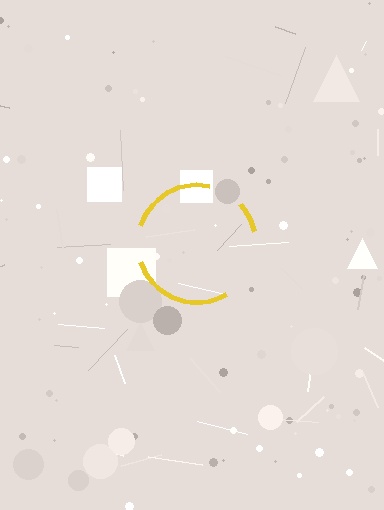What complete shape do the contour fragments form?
The contour fragments form a circle.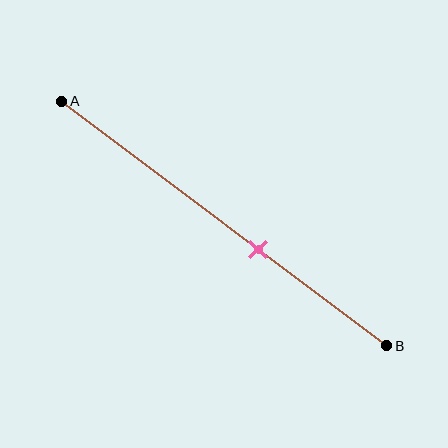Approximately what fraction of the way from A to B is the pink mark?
The pink mark is approximately 60% of the way from A to B.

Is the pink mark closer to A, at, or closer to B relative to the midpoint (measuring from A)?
The pink mark is closer to point B than the midpoint of segment AB.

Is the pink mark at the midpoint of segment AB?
No, the mark is at about 60% from A, not at the 50% midpoint.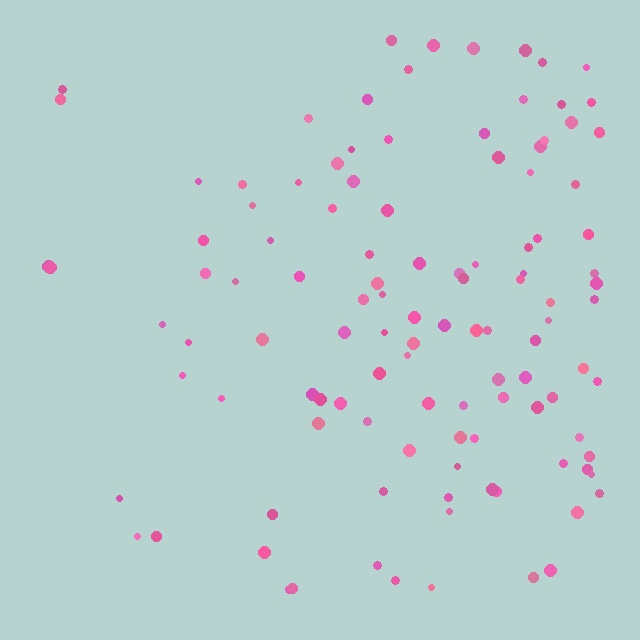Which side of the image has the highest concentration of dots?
The right.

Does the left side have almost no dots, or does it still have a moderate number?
Still a moderate number, just noticeably fewer than the right.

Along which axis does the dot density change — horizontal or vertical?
Horizontal.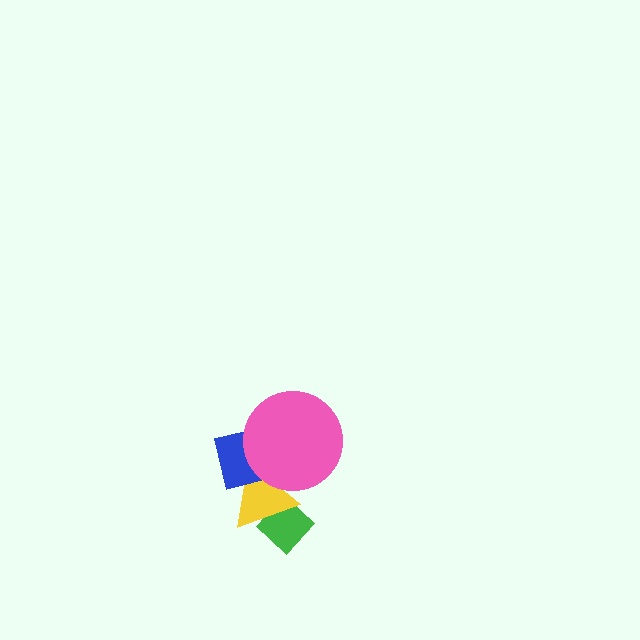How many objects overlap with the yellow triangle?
3 objects overlap with the yellow triangle.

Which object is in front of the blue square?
The pink circle is in front of the blue square.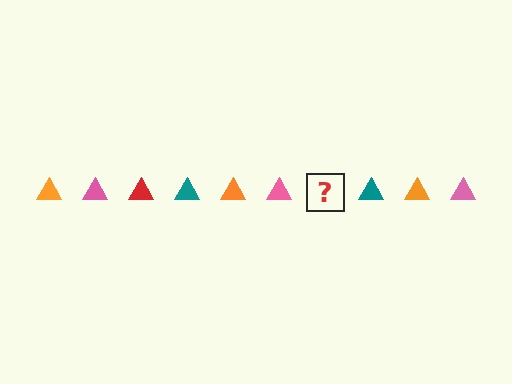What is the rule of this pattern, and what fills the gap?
The rule is that the pattern cycles through orange, pink, red, teal triangles. The gap should be filled with a red triangle.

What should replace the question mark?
The question mark should be replaced with a red triangle.